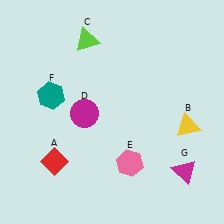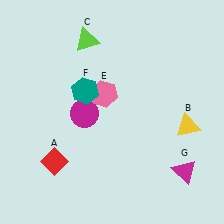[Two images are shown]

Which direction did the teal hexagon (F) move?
The teal hexagon (F) moved right.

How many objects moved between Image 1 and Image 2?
2 objects moved between the two images.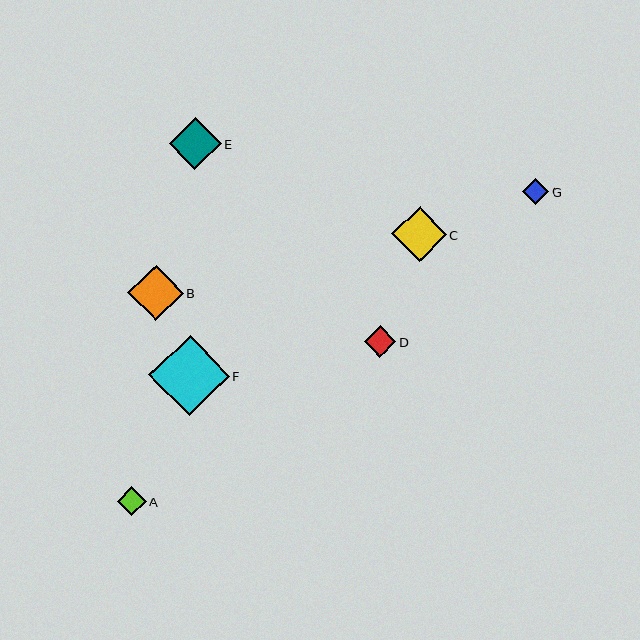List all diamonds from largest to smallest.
From largest to smallest: F, B, C, E, D, A, G.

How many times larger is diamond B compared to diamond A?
Diamond B is approximately 1.9 times the size of diamond A.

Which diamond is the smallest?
Diamond G is the smallest with a size of approximately 26 pixels.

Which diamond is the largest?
Diamond F is the largest with a size of approximately 80 pixels.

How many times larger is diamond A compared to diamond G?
Diamond A is approximately 1.1 times the size of diamond G.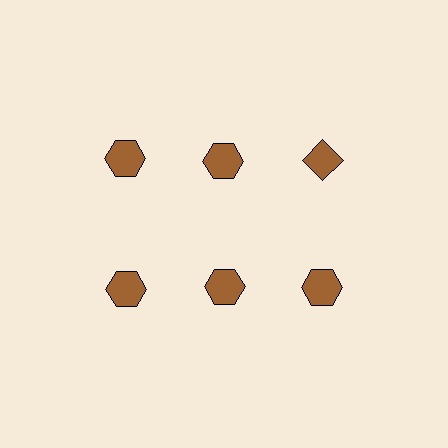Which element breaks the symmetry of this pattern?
The brown diamond in the top row, center column breaks the symmetry. All other shapes are brown hexagons.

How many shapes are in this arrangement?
There are 6 shapes arranged in a grid pattern.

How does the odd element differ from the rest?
It has a different shape: diamond instead of hexagon.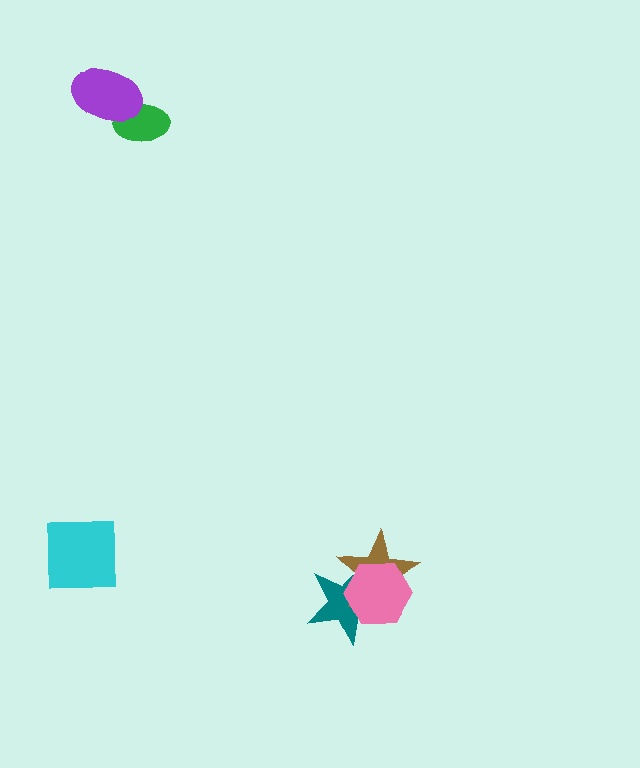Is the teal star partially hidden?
Yes, it is partially covered by another shape.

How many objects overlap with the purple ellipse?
1 object overlaps with the purple ellipse.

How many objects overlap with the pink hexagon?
2 objects overlap with the pink hexagon.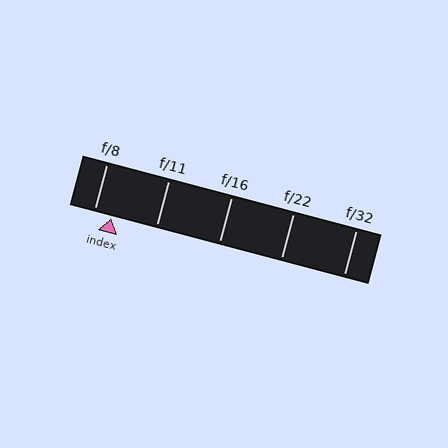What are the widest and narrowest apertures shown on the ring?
The widest aperture shown is f/8 and the narrowest is f/32.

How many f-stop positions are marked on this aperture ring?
There are 5 f-stop positions marked.